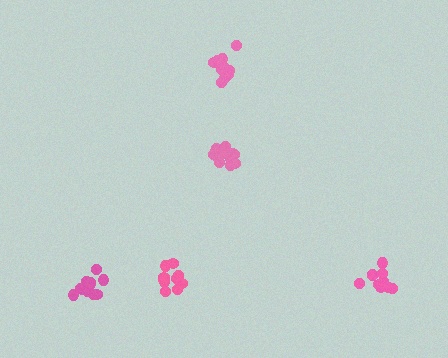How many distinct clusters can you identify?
There are 5 distinct clusters.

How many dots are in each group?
Group 1: 10 dots, Group 2: 15 dots, Group 3: 10 dots, Group 4: 10 dots, Group 5: 11 dots (56 total).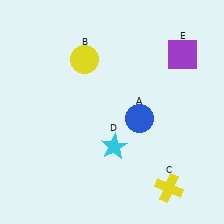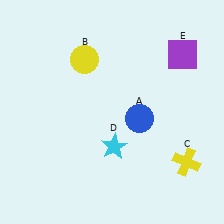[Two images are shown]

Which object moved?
The yellow cross (C) moved up.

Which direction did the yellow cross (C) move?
The yellow cross (C) moved up.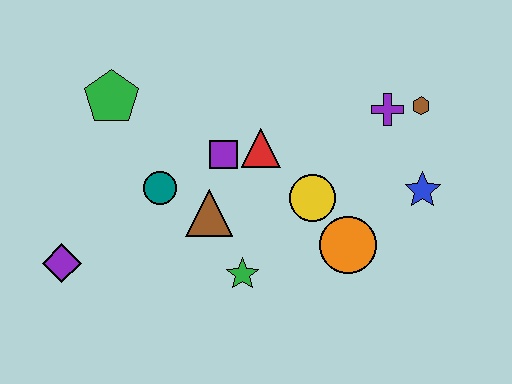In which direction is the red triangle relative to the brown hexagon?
The red triangle is to the left of the brown hexagon.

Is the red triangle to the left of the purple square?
No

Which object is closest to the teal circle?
The brown triangle is closest to the teal circle.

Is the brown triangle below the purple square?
Yes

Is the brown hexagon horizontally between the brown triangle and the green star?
No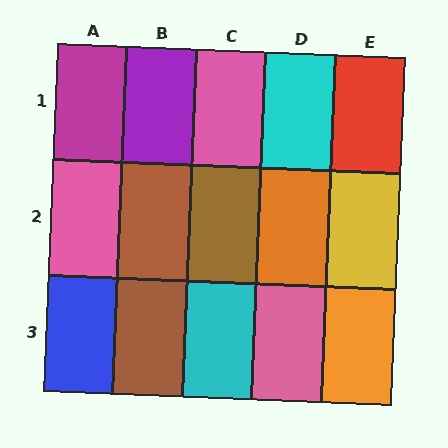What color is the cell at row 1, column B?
Purple.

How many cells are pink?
3 cells are pink.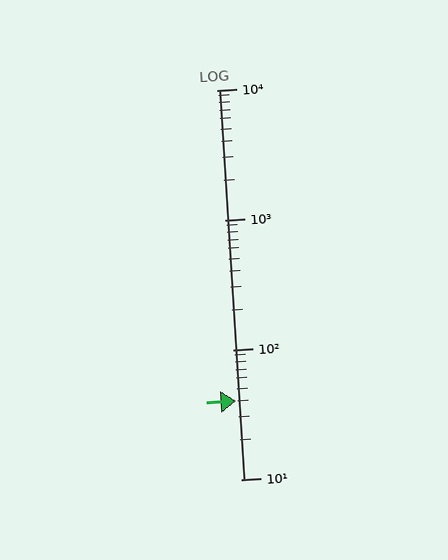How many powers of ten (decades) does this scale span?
The scale spans 3 decades, from 10 to 10000.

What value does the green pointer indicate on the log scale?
The pointer indicates approximately 40.